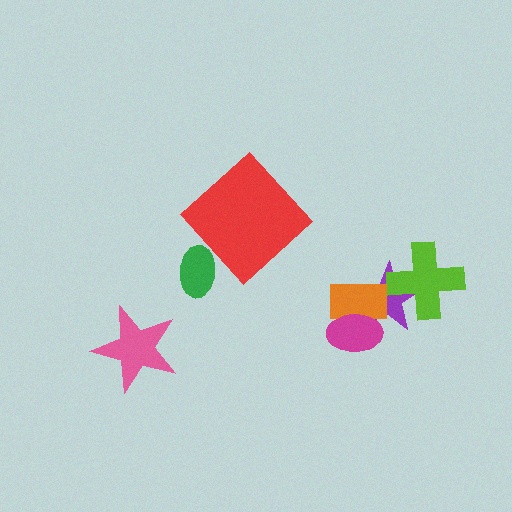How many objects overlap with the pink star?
0 objects overlap with the pink star.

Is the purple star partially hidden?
Yes, it is partially covered by another shape.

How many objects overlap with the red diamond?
0 objects overlap with the red diamond.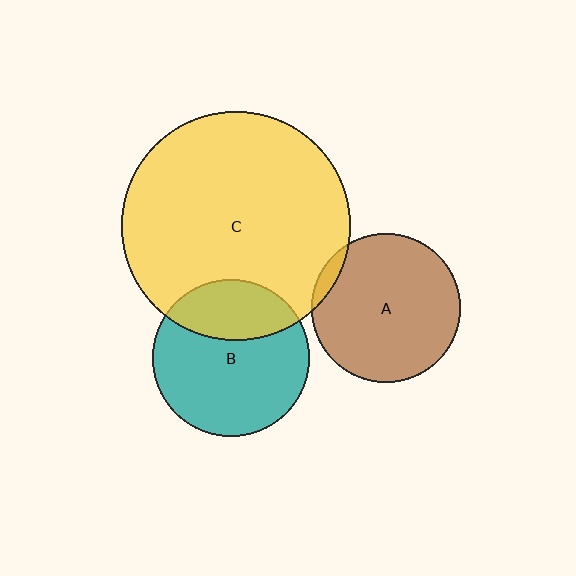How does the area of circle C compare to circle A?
Approximately 2.4 times.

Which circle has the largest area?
Circle C (yellow).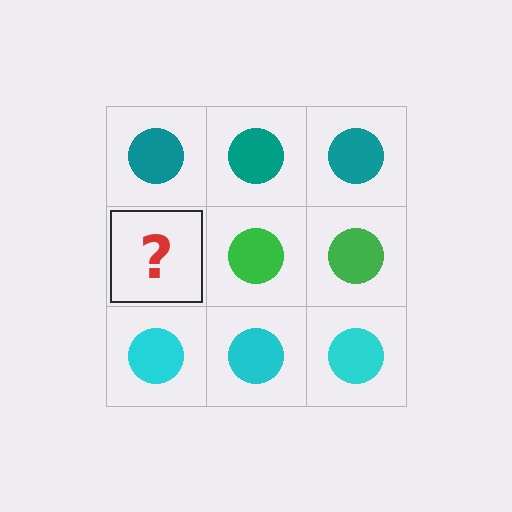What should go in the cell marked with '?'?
The missing cell should contain a green circle.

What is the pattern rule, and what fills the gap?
The rule is that each row has a consistent color. The gap should be filled with a green circle.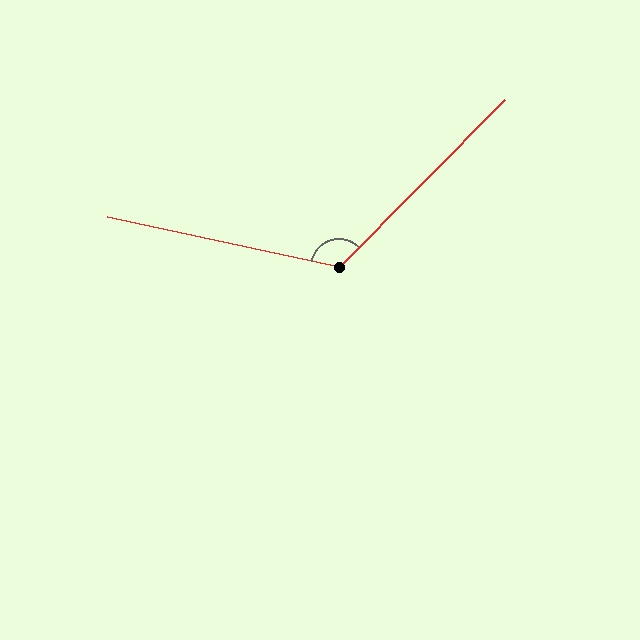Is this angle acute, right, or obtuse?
It is obtuse.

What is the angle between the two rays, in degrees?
Approximately 122 degrees.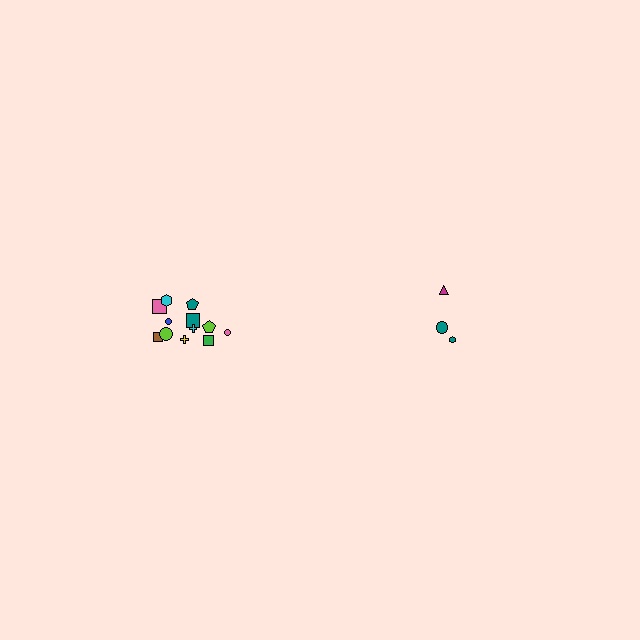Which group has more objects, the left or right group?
The left group.